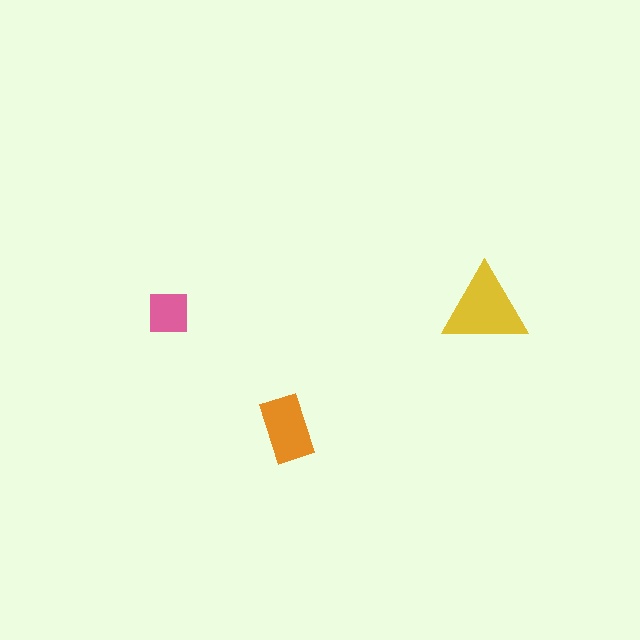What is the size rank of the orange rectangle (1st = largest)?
2nd.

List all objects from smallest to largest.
The pink square, the orange rectangle, the yellow triangle.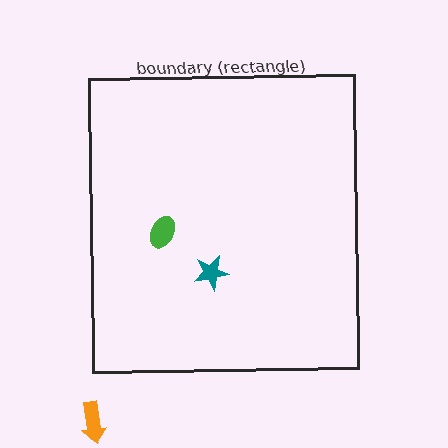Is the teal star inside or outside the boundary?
Inside.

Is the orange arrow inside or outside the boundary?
Outside.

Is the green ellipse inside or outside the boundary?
Inside.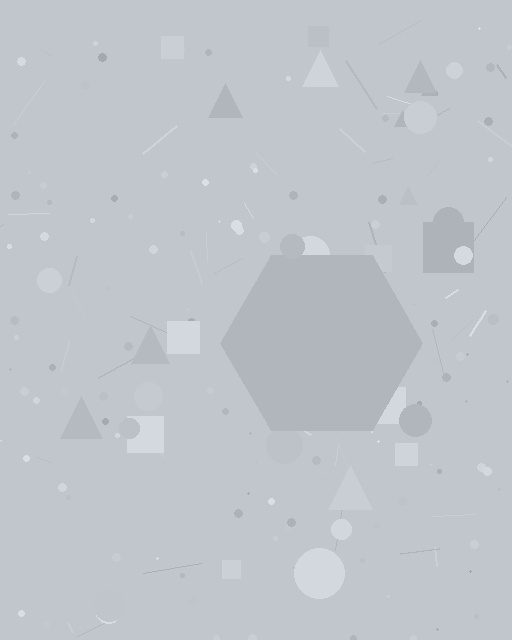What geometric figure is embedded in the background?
A hexagon is embedded in the background.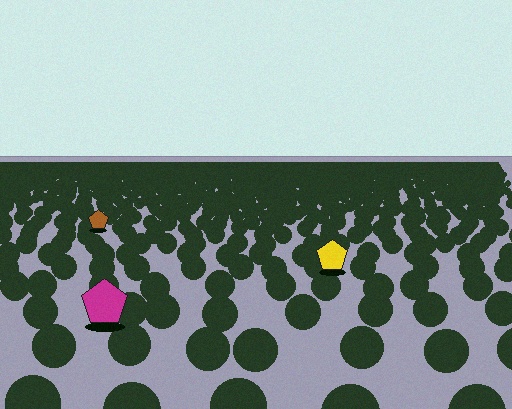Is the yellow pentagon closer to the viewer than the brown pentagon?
Yes. The yellow pentagon is closer — you can tell from the texture gradient: the ground texture is coarser near it.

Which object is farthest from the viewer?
The brown pentagon is farthest from the viewer. It appears smaller and the ground texture around it is denser.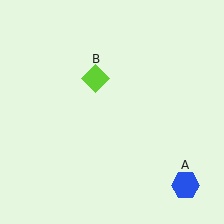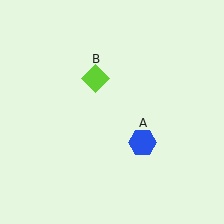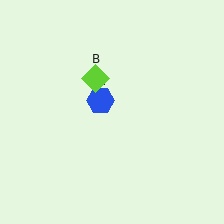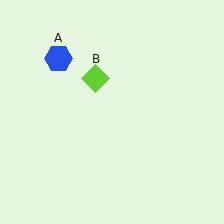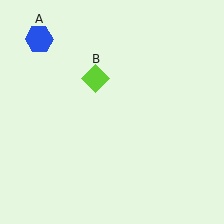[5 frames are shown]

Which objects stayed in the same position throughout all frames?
Lime diamond (object B) remained stationary.